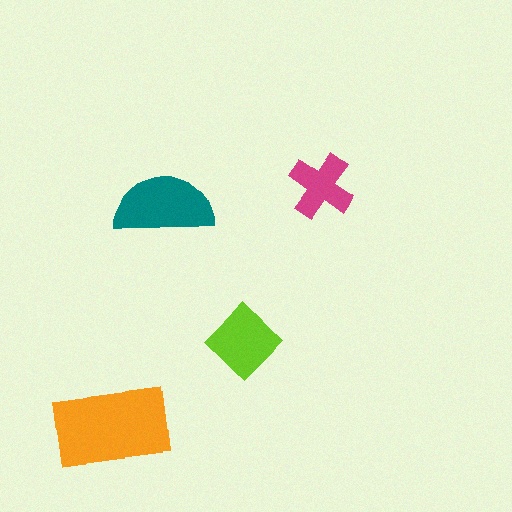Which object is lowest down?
The orange rectangle is bottommost.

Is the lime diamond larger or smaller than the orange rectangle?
Smaller.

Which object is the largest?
The orange rectangle.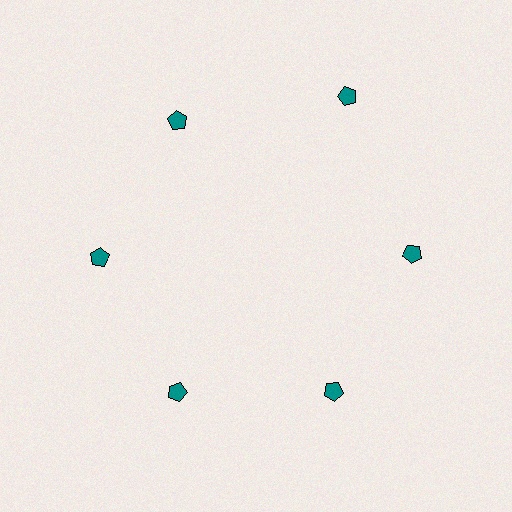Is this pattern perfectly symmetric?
No. The 6 teal pentagons are arranged in a ring, but one element near the 1 o'clock position is pushed outward from the center, breaking the 6-fold rotational symmetry.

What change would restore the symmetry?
The symmetry would be restored by moving it inward, back onto the ring so that all 6 pentagons sit at equal angles and equal distance from the center.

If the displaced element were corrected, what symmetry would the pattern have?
It would have 6-fold rotational symmetry — the pattern would map onto itself every 60 degrees.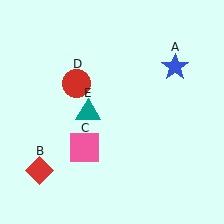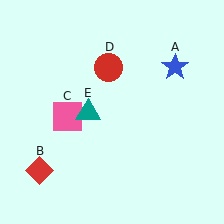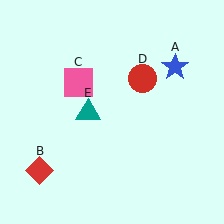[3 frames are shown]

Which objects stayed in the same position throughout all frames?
Blue star (object A) and red diamond (object B) and teal triangle (object E) remained stationary.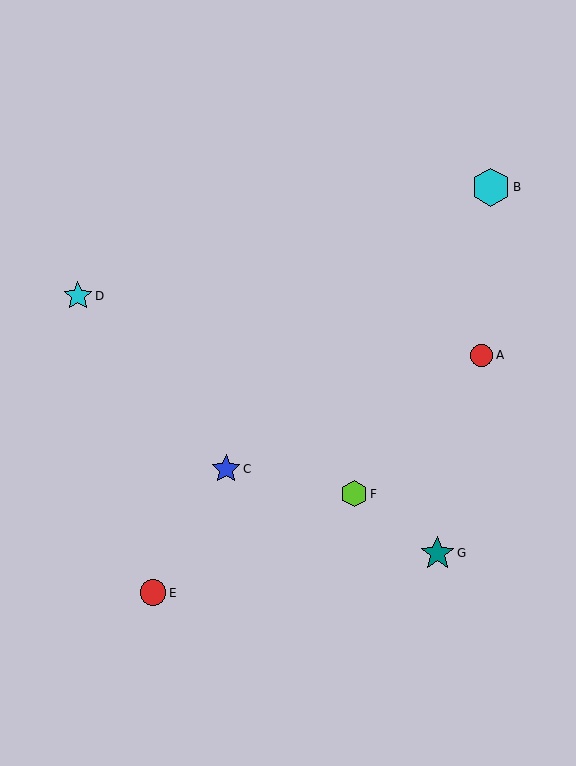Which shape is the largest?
The cyan hexagon (labeled B) is the largest.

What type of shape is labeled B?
Shape B is a cyan hexagon.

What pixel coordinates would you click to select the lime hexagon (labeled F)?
Click at (354, 494) to select the lime hexagon F.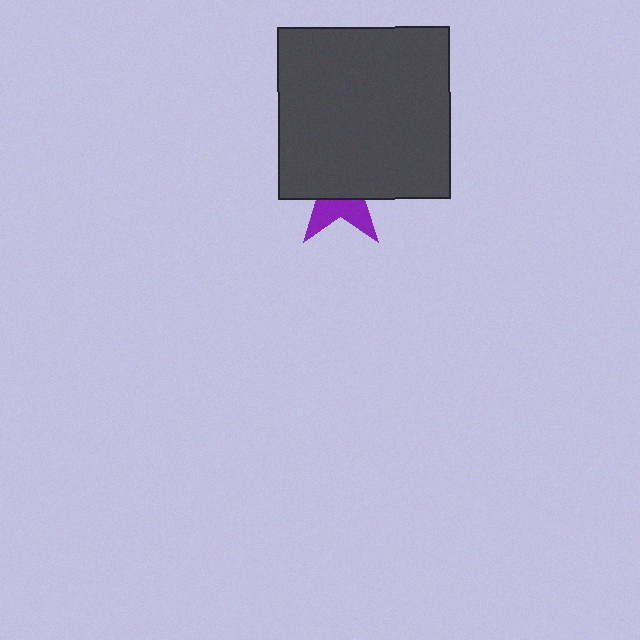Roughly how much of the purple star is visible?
A small part of it is visible (roughly 36%).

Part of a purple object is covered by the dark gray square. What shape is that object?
It is a star.